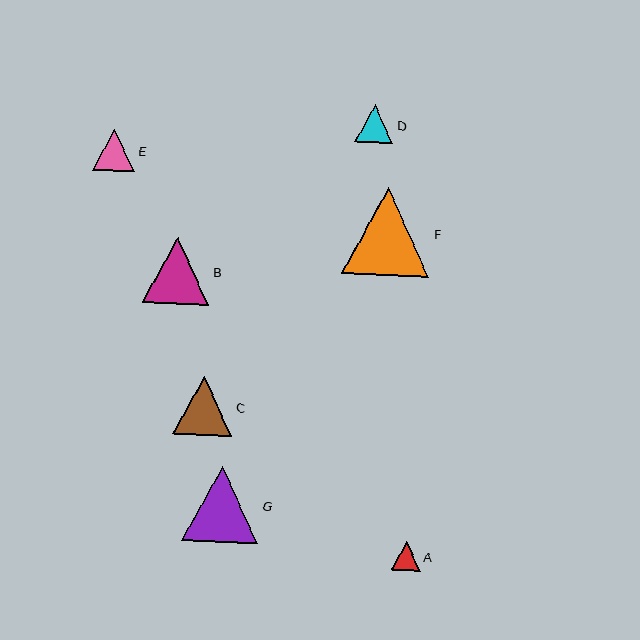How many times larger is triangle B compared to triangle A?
Triangle B is approximately 2.3 times the size of triangle A.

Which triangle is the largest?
Triangle F is the largest with a size of approximately 88 pixels.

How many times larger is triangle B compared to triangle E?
Triangle B is approximately 1.6 times the size of triangle E.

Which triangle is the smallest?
Triangle A is the smallest with a size of approximately 29 pixels.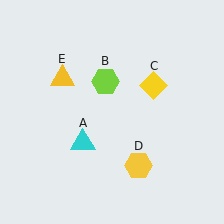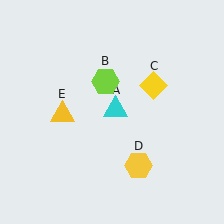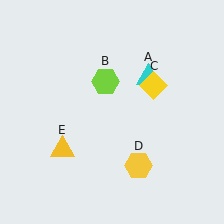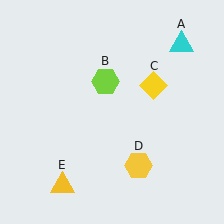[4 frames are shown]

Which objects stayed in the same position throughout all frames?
Lime hexagon (object B) and yellow diamond (object C) and yellow hexagon (object D) remained stationary.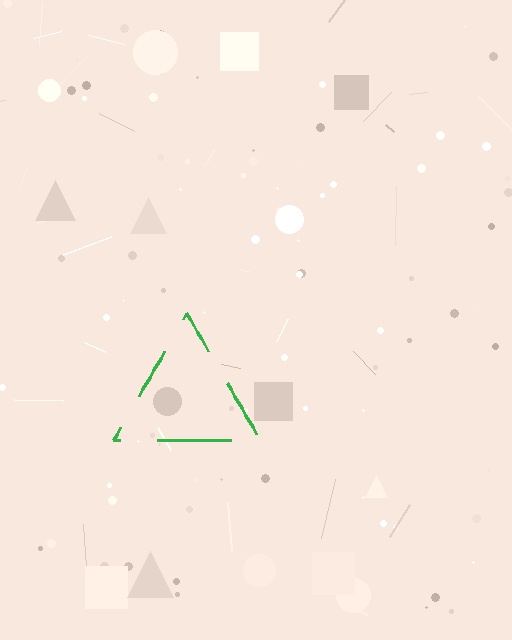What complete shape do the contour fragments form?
The contour fragments form a triangle.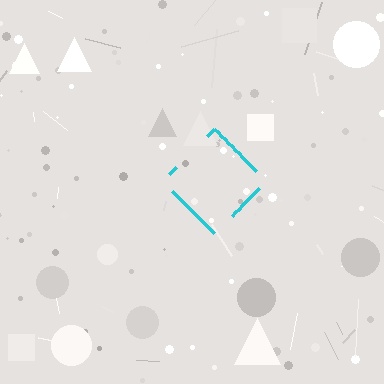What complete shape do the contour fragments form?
The contour fragments form a diamond.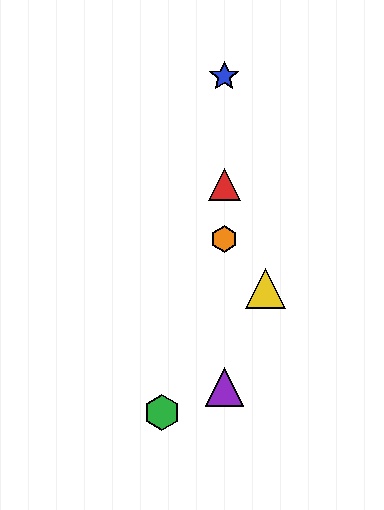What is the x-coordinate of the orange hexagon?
The orange hexagon is at x≈224.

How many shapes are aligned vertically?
4 shapes (the red triangle, the blue star, the purple triangle, the orange hexagon) are aligned vertically.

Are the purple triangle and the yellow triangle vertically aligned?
No, the purple triangle is at x≈224 and the yellow triangle is at x≈265.